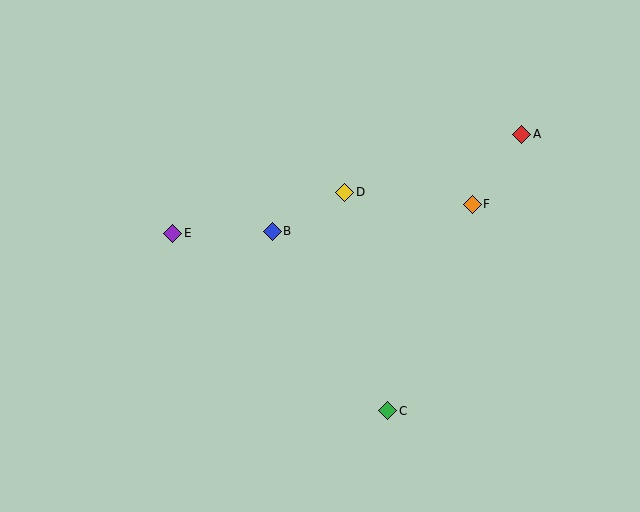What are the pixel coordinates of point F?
Point F is at (472, 204).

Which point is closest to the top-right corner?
Point A is closest to the top-right corner.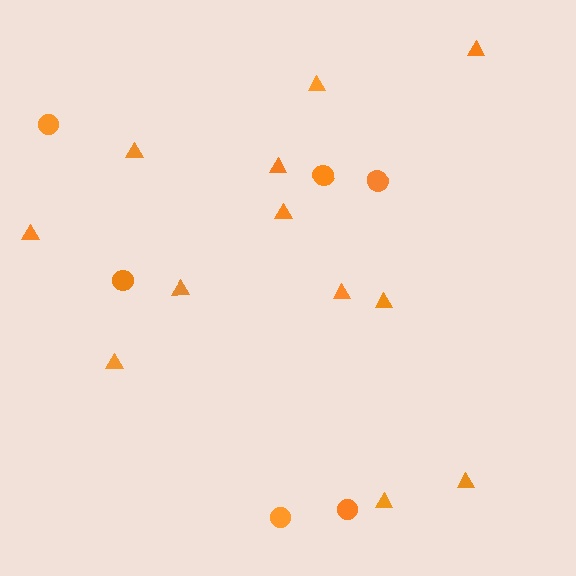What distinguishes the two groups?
There are 2 groups: one group of circles (6) and one group of triangles (12).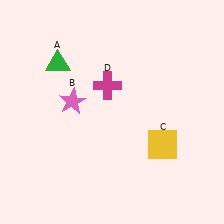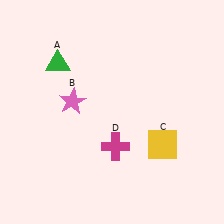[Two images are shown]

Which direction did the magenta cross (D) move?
The magenta cross (D) moved down.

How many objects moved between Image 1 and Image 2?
1 object moved between the two images.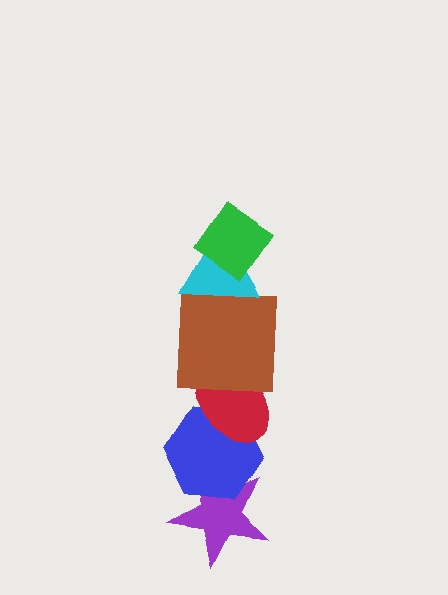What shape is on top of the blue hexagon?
The red ellipse is on top of the blue hexagon.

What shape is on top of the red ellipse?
The brown square is on top of the red ellipse.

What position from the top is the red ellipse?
The red ellipse is 4th from the top.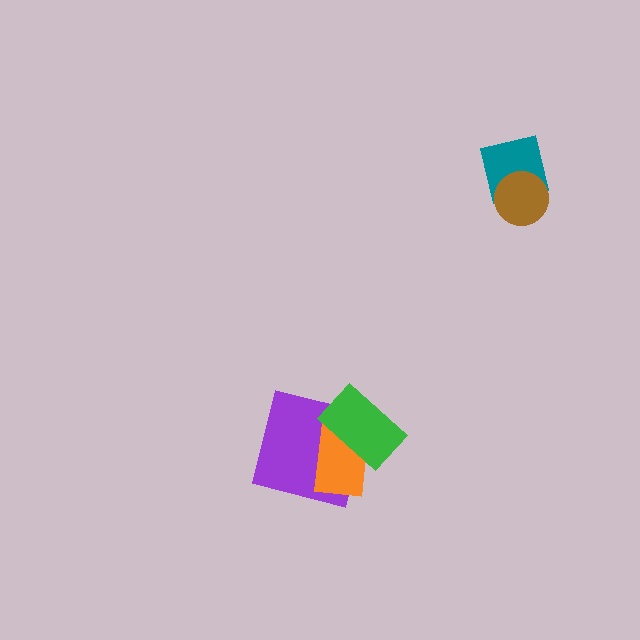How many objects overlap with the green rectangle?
2 objects overlap with the green rectangle.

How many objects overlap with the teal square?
1 object overlaps with the teal square.